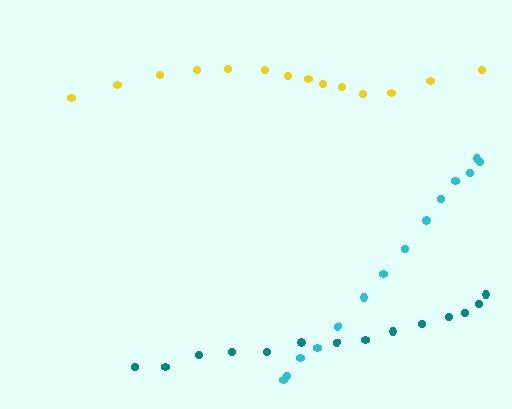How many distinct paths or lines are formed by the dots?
There are 3 distinct paths.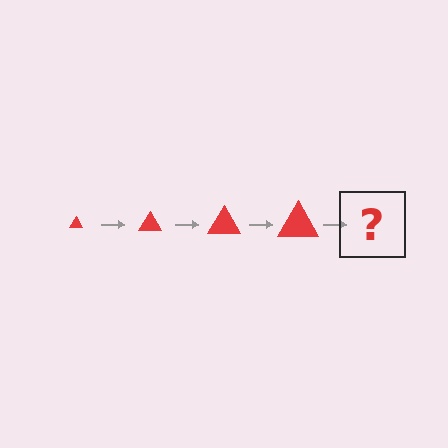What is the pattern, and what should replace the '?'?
The pattern is that the triangle gets progressively larger each step. The '?' should be a red triangle, larger than the previous one.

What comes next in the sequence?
The next element should be a red triangle, larger than the previous one.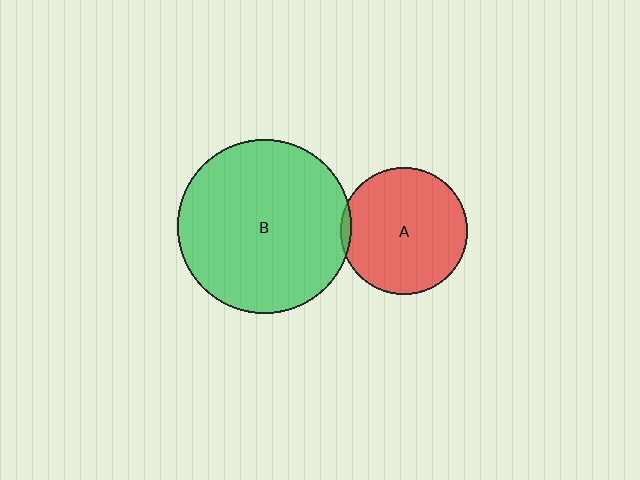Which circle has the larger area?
Circle B (green).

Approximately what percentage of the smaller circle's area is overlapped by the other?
Approximately 5%.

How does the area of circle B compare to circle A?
Approximately 1.9 times.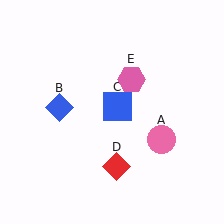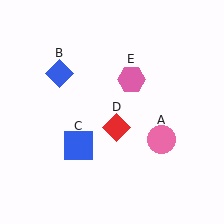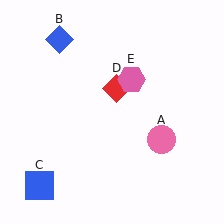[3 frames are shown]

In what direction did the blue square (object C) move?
The blue square (object C) moved down and to the left.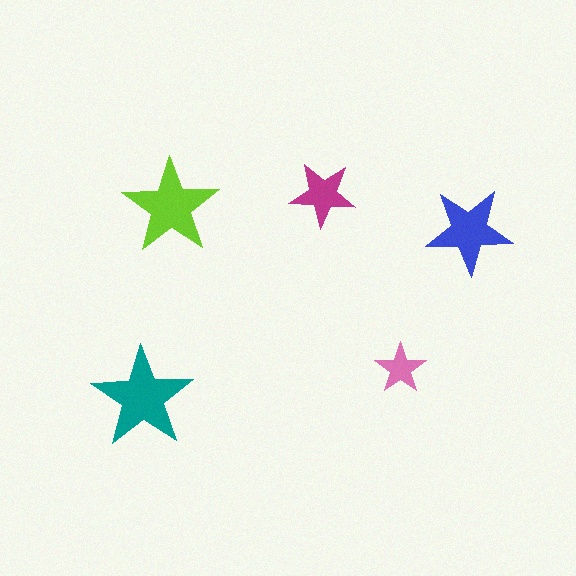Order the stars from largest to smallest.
the teal one, the lime one, the blue one, the magenta one, the pink one.